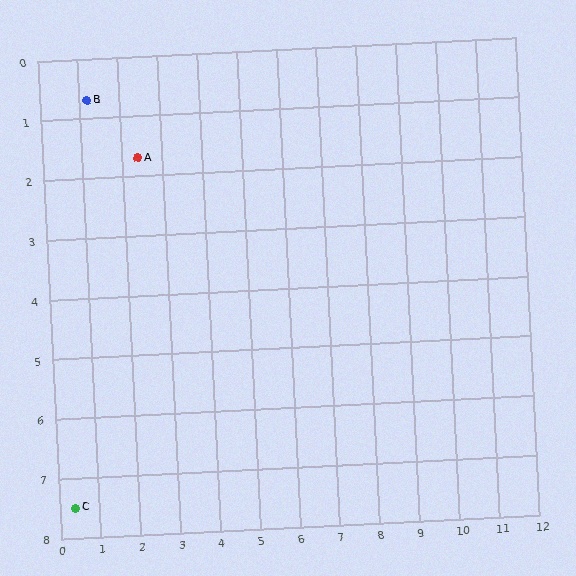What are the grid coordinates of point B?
Point B is at approximately (1.2, 0.7).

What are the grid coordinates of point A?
Point A is at approximately (2.4, 1.7).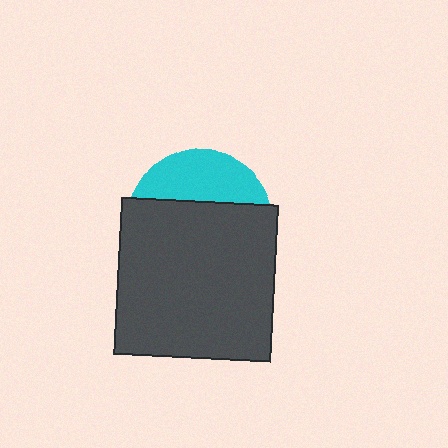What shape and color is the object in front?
The object in front is a dark gray square.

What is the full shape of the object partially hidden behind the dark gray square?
The partially hidden object is a cyan circle.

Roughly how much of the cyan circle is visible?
A small part of it is visible (roughly 31%).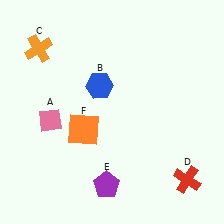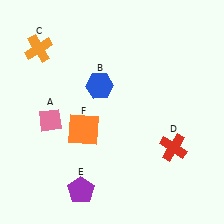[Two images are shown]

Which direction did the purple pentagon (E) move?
The purple pentagon (E) moved left.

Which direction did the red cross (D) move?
The red cross (D) moved up.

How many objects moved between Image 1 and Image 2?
2 objects moved between the two images.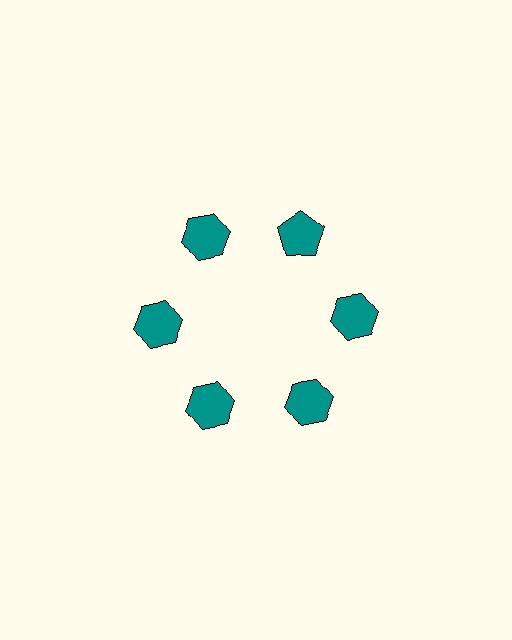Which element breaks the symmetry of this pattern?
The teal pentagon at roughly the 1 o'clock position breaks the symmetry. All other shapes are teal hexagons.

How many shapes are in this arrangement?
There are 6 shapes arranged in a ring pattern.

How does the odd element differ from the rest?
It has a different shape: pentagon instead of hexagon.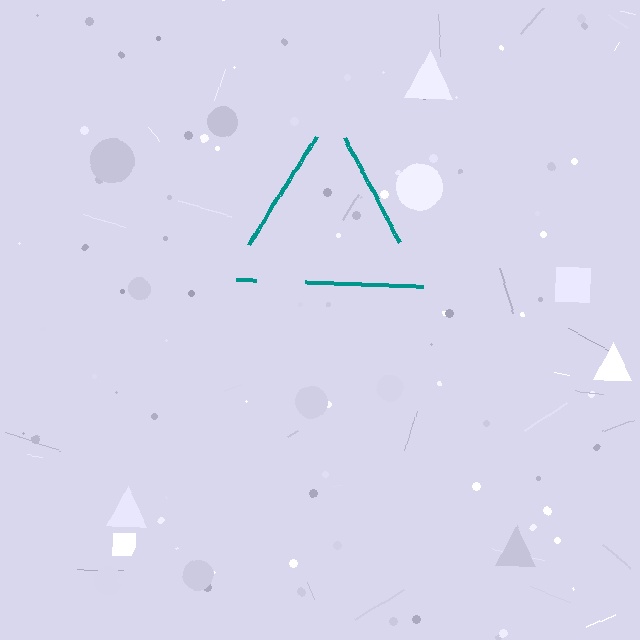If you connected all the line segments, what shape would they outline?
They would outline a triangle.